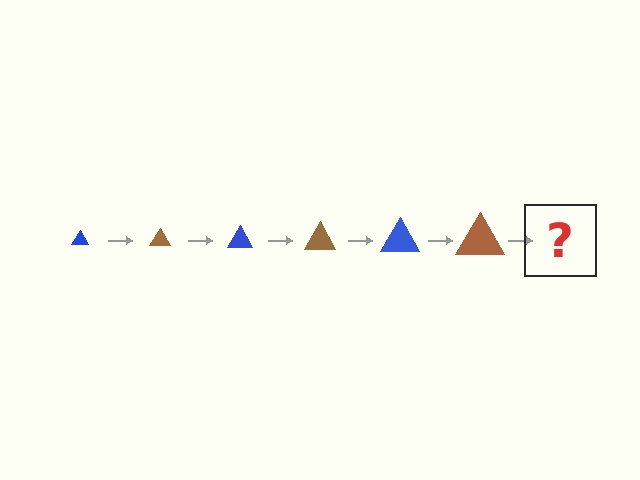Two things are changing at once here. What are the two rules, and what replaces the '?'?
The two rules are that the triangle grows larger each step and the color cycles through blue and brown. The '?' should be a blue triangle, larger than the previous one.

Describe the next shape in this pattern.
It should be a blue triangle, larger than the previous one.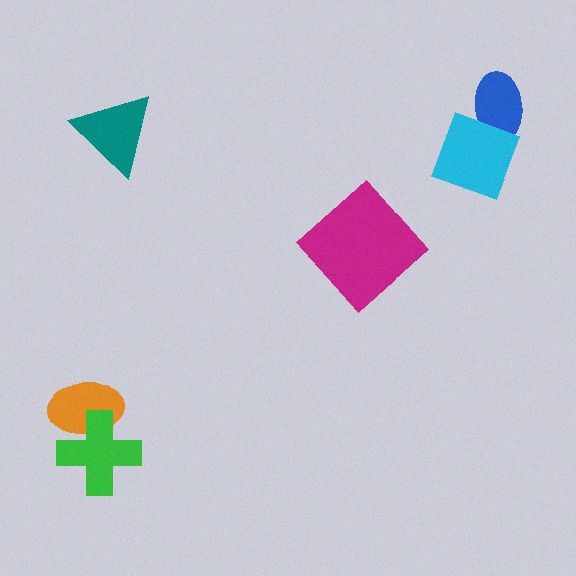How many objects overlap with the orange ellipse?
1 object overlaps with the orange ellipse.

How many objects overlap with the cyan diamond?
1 object overlaps with the cyan diamond.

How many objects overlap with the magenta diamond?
0 objects overlap with the magenta diamond.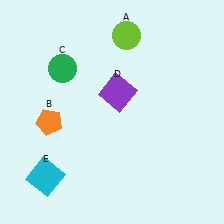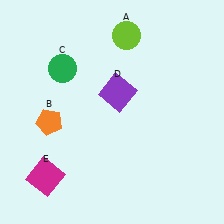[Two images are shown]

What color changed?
The square (E) changed from cyan in Image 1 to magenta in Image 2.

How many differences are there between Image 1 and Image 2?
There is 1 difference between the two images.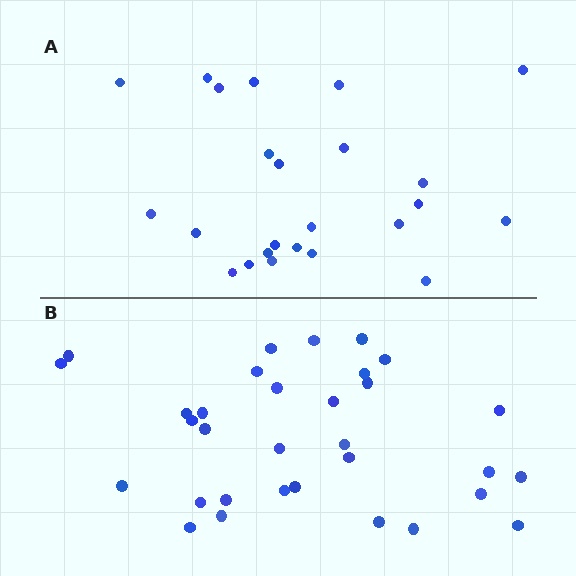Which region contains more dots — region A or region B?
Region B (the bottom region) has more dots.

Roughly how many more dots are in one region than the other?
Region B has roughly 8 or so more dots than region A.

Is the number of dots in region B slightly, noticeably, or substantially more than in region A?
Region B has noticeably more, but not dramatically so. The ratio is roughly 1.3 to 1.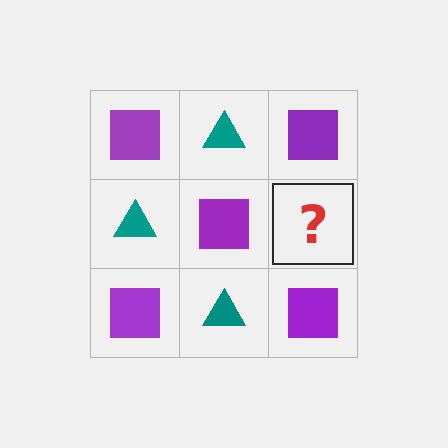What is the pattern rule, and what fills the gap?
The rule is that it alternates purple square and teal triangle in a checkerboard pattern. The gap should be filled with a teal triangle.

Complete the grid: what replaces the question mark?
The question mark should be replaced with a teal triangle.